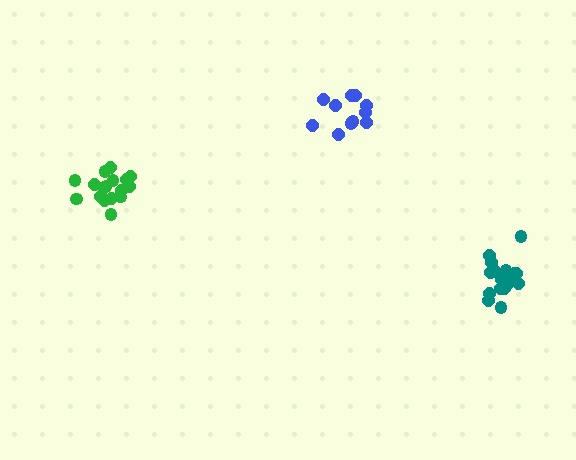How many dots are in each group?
Group 1: 17 dots, Group 2: 11 dots, Group 3: 17 dots (45 total).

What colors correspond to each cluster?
The clusters are colored: teal, blue, green.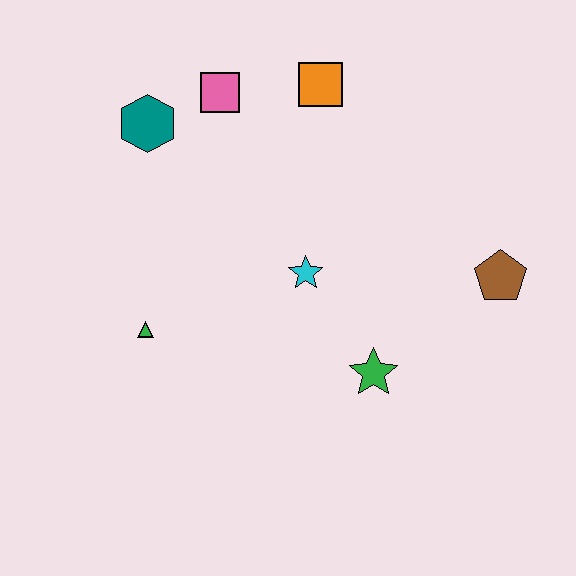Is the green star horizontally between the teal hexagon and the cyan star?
No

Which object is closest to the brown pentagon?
The green star is closest to the brown pentagon.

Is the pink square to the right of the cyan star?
No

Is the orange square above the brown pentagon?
Yes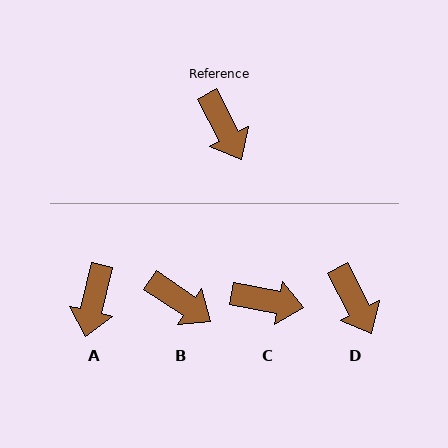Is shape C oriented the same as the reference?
No, it is off by about 51 degrees.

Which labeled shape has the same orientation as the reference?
D.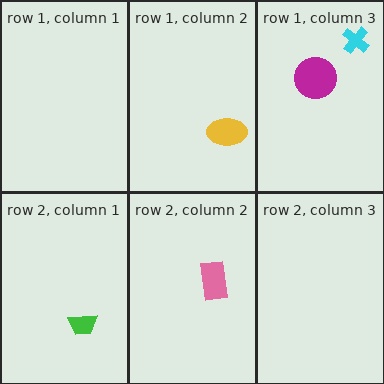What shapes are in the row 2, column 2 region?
The pink rectangle.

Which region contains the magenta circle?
The row 1, column 3 region.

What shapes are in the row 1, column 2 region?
The yellow ellipse.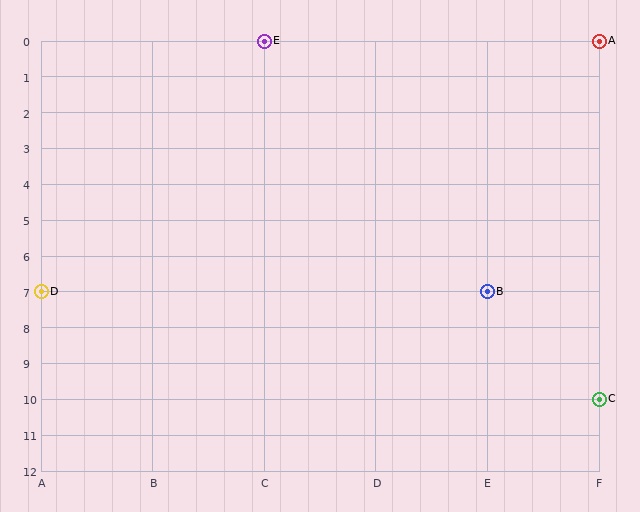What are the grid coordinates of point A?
Point A is at grid coordinates (F, 0).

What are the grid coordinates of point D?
Point D is at grid coordinates (A, 7).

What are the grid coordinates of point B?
Point B is at grid coordinates (E, 7).